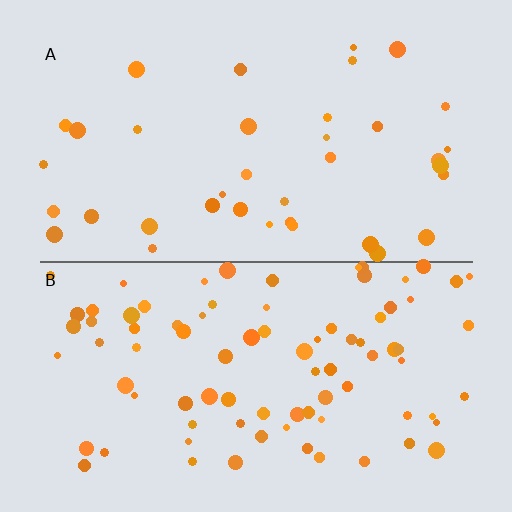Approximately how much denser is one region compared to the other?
Approximately 2.3× — region B over region A.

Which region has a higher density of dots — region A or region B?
B (the bottom).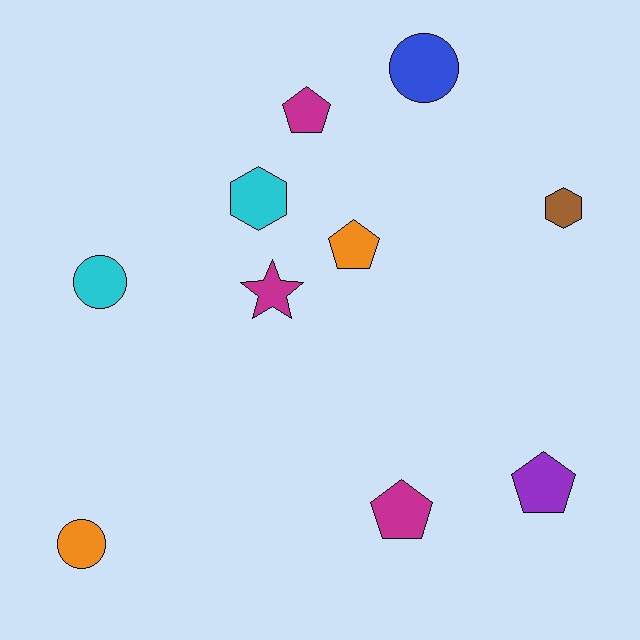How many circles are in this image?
There are 3 circles.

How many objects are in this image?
There are 10 objects.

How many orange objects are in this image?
There are 2 orange objects.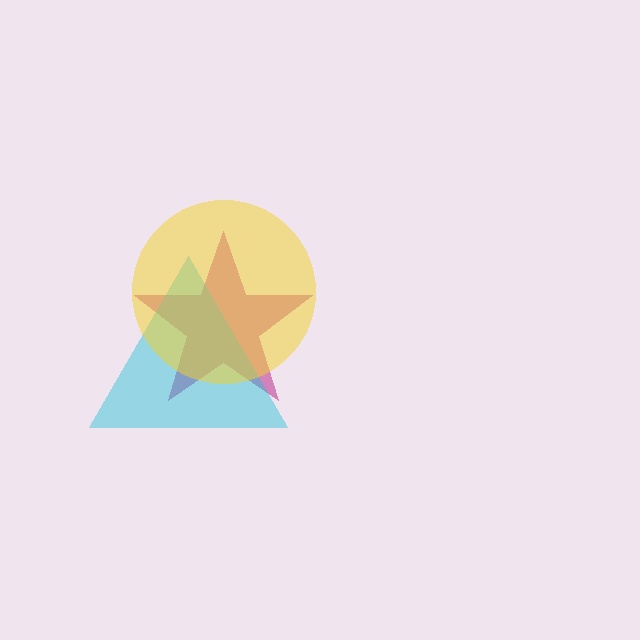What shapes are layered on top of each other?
The layered shapes are: a magenta star, a cyan triangle, a yellow circle.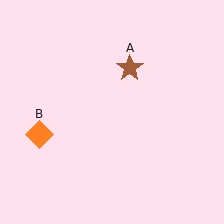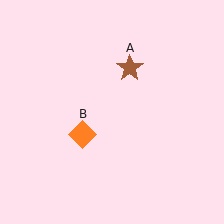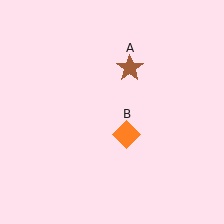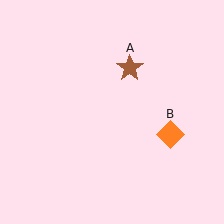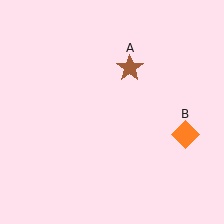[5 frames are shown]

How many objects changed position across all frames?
1 object changed position: orange diamond (object B).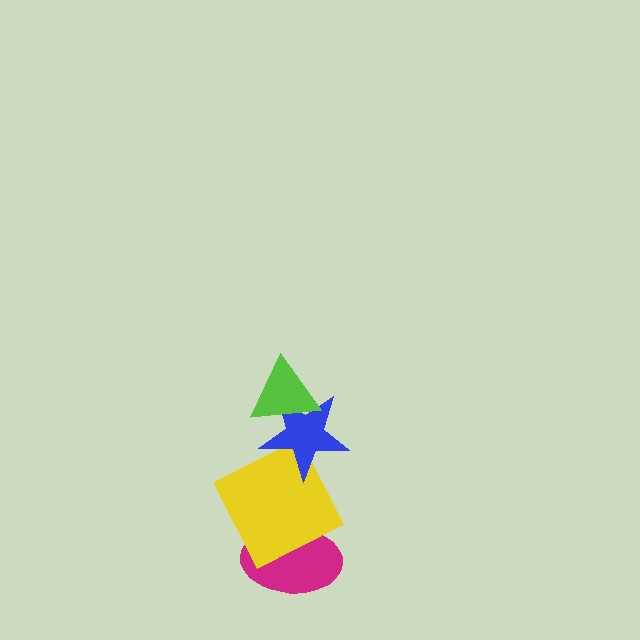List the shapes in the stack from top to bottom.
From top to bottom: the lime triangle, the blue star, the yellow square, the magenta ellipse.